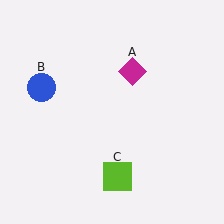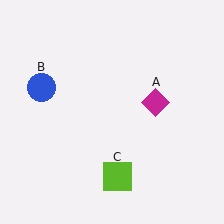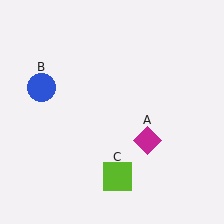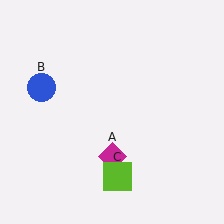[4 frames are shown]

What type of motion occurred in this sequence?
The magenta diamond (object A) rotated clockwise around the center of the scene.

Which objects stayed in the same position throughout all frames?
Blue circle (object B) and lime square (object C) remained stationary.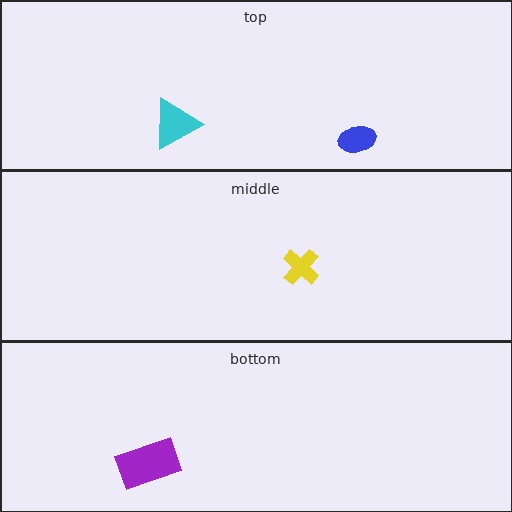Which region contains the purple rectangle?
The bottom region.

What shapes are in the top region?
The cyan triangle, the blue ellipse.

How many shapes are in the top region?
2.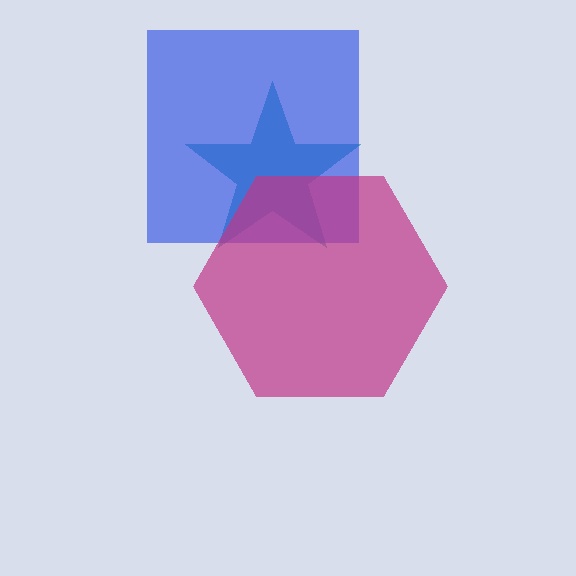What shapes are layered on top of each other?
The layered shapes are: a teal star, a blue square, a magenta hexagon.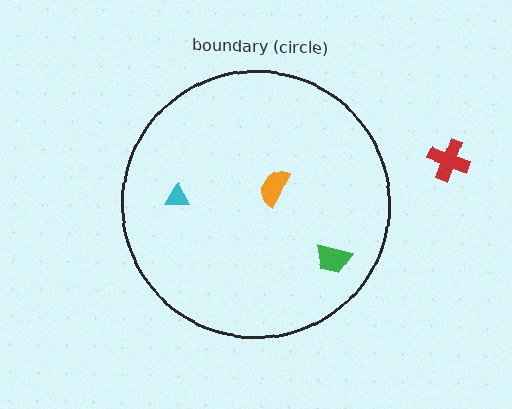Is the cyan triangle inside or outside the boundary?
Inside.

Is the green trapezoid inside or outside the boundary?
Inside.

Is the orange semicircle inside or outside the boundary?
Inside.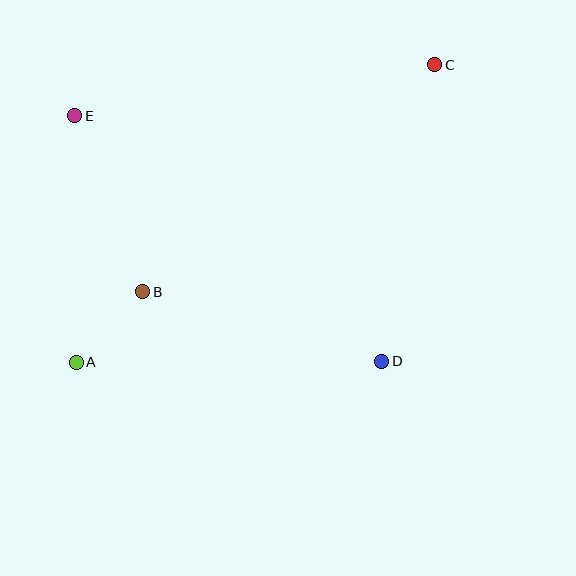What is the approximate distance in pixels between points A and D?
The distance between A and D is approximately 306 pixels.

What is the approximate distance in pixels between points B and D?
The distance between B and D is approximately 249 pixels.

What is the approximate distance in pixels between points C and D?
The distance between C and D is approximately 301 pixels.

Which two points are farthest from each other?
Points A and C are farthest from each other.